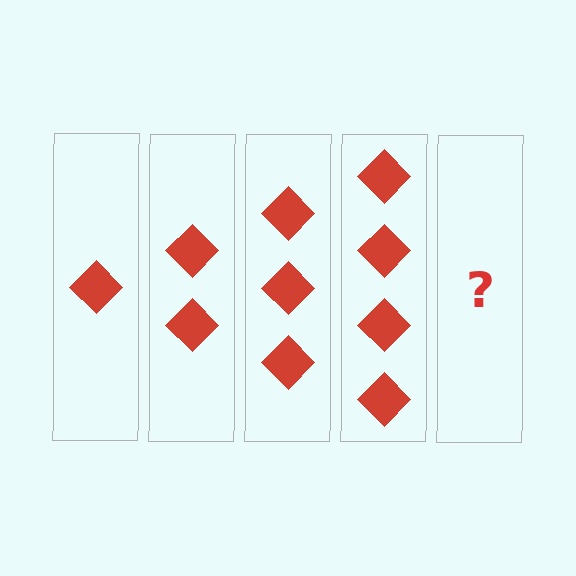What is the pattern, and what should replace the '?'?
The pattern is that each step adds one more diamond. The '?' should be 5 diamonds.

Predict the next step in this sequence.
The next step is 5 diamonds.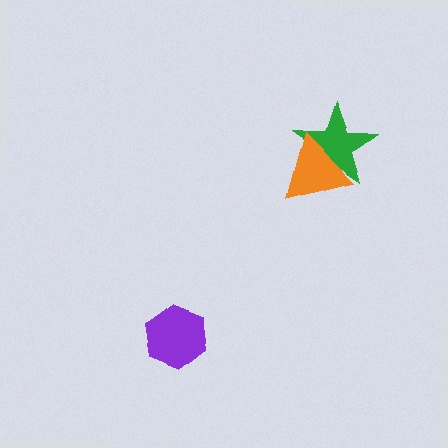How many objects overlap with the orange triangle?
1 object overlaps with the orange triangle.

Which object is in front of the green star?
The orange triangle is in front of the green star.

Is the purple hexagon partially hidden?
No, no other shape covers it.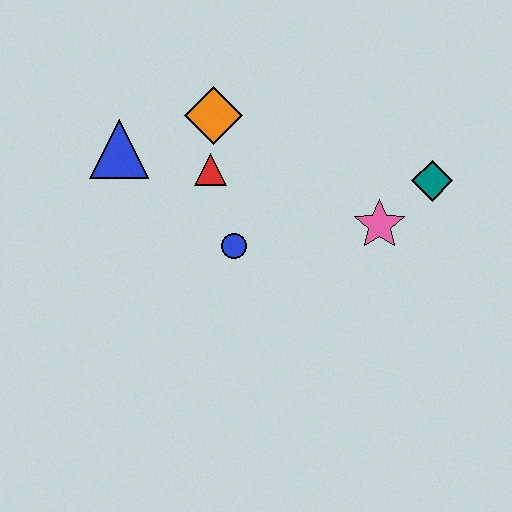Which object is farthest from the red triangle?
The teal diamond is farthest from the red triangle.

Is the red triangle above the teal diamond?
Yes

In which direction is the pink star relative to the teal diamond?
The pink star is to the left of the teal diamond.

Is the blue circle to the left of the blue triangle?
No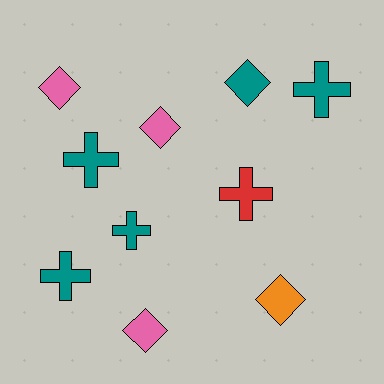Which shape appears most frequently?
Cross, with 5 objects.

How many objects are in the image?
There are 10 objects.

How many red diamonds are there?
There are no red diamonds.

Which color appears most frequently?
Teal, with 5 objects.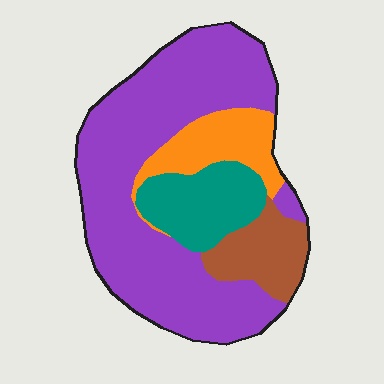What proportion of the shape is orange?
Orange takes up less than a sixth of the shape.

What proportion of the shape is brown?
Brown covers about 10% of the shape.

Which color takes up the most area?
Purple, at roughly 60%.